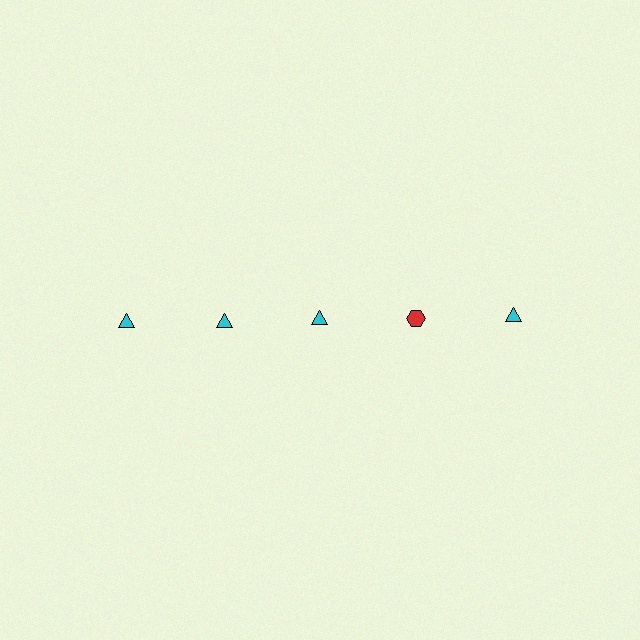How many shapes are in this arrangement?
There are 5 shapes arranged in a grid pattern.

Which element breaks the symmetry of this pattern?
The red hexagon in the top row, second from right column breaks the symmetry. All other shapes are cyan triangles.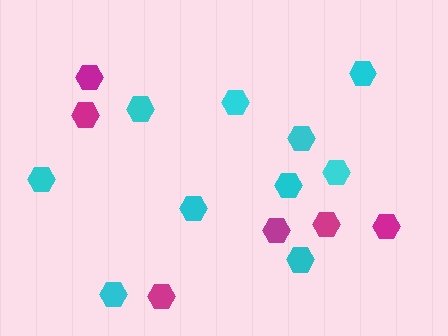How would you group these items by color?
There are 2 groups: one group of cyan hexagons (10) and one group of magenta hexagons (6).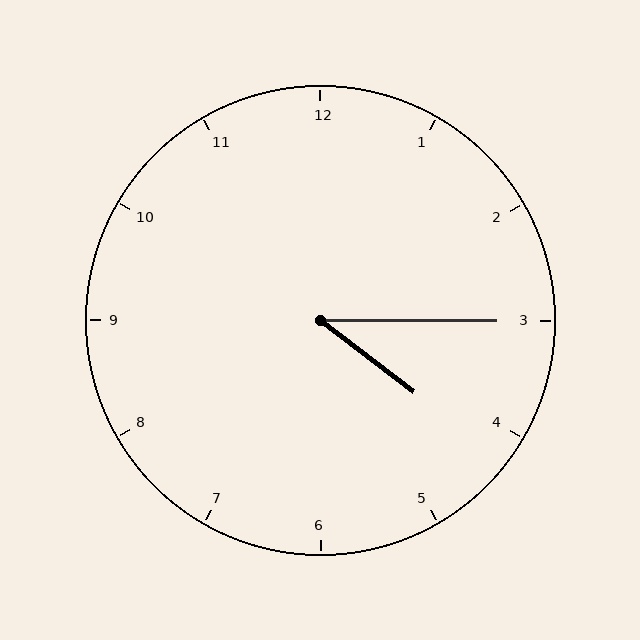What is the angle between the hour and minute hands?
Approximately 38 degrees.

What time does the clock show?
4:15.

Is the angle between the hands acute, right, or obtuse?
It is acute.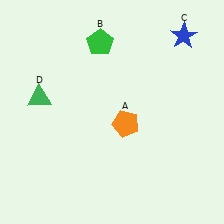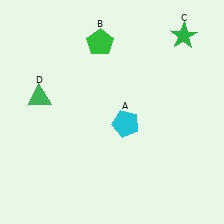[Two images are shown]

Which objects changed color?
A changed from orange to cyan. C changed from blue to green.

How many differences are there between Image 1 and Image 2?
There are 2 differences between the two images.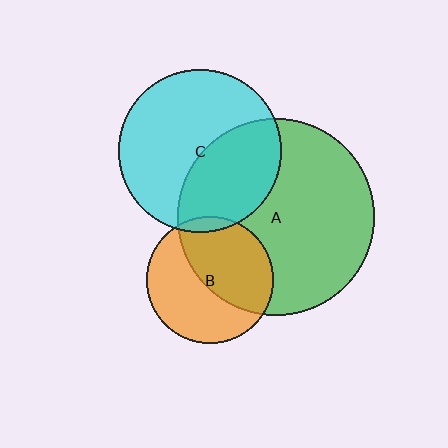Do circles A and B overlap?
Yes.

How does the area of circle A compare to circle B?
Approximately 2.4 times.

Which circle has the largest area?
Circle A (green).